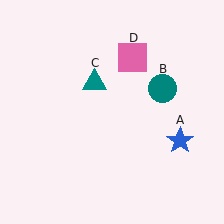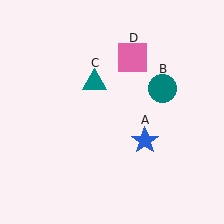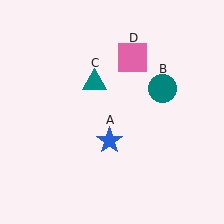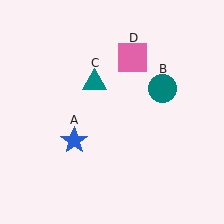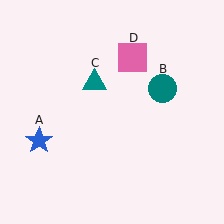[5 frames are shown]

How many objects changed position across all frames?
1 object changed position: blue star (object A).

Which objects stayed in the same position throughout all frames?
Teal circle (object B) and teal triangle (object C) and pink square (object D) remained stationary.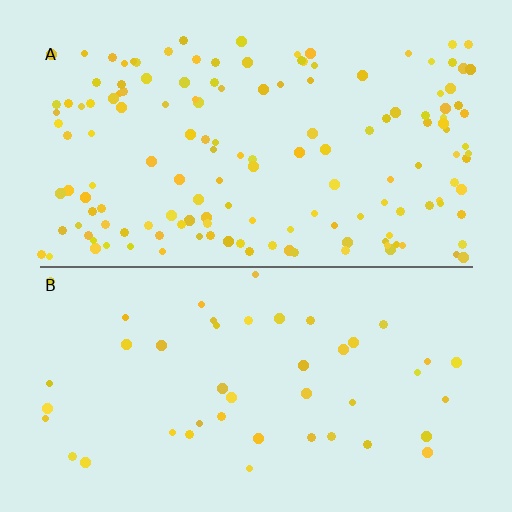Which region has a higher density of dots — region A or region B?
A (the top).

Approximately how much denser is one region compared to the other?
Approximately 3.3× — region A over region B.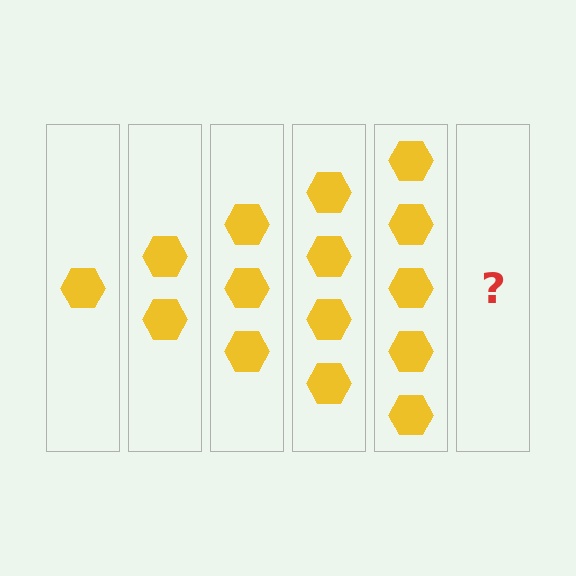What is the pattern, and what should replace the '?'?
The pattern is that each step adds one more hexagon. The '?' should be 6 hexagons.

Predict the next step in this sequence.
The next step is 6 hexagons.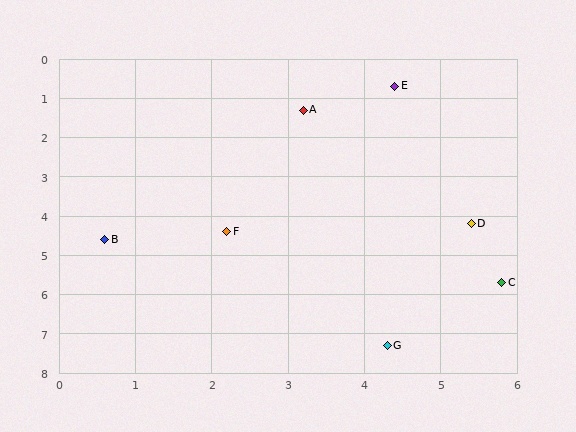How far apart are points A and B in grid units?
Points A and B are about 4.2 grid units apart.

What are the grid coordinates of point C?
Point C is at approximately (5.8, 5.7).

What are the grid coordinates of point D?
Point D is at approximately (5.4, 4.2).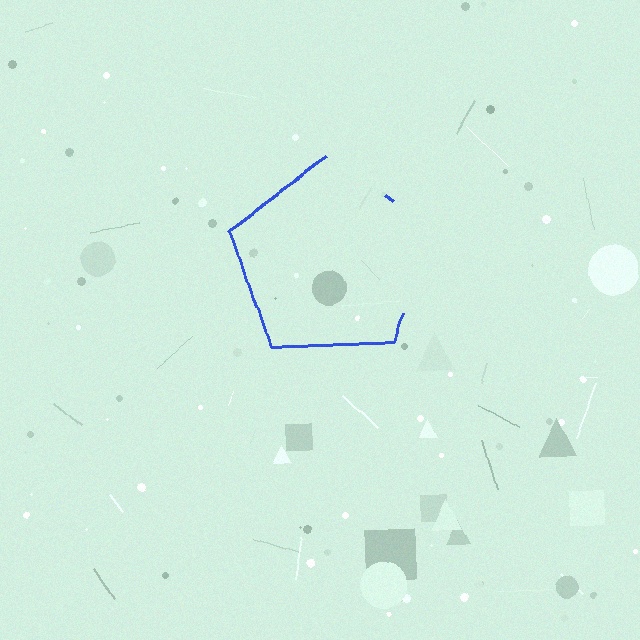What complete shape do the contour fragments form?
The contour fragments form a pentagon.